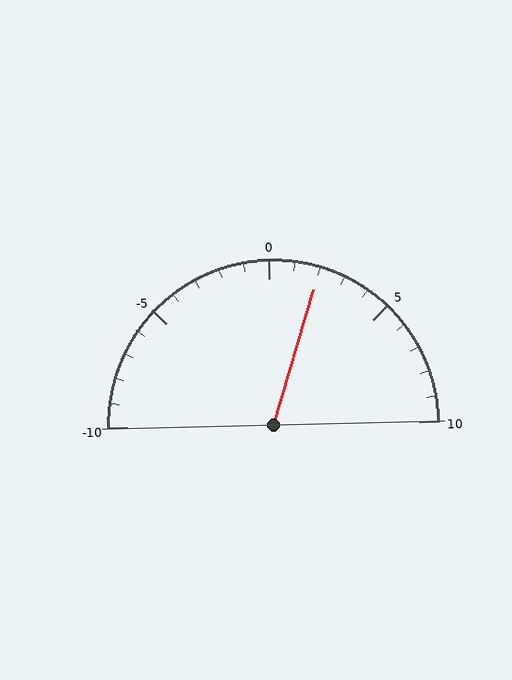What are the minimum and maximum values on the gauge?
The gauge ranges from -10 to 10.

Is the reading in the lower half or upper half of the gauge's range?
The reading is in the upper half of the range (-10 to 10).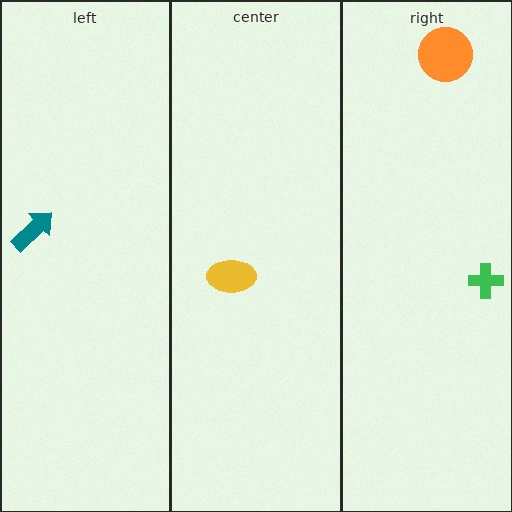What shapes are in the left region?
The teal arrow.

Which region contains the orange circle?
The right region.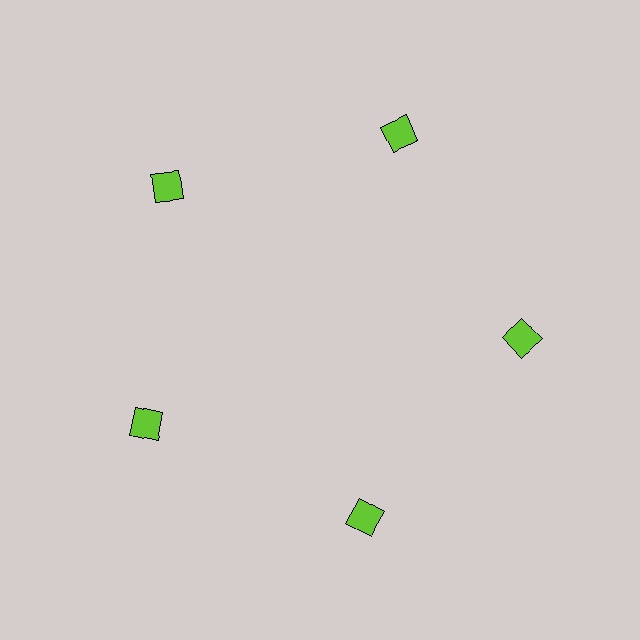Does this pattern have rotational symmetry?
Yes, this pattern has 5-fold rotational symmetry. It looks the same after rotating 72 degrees around the center.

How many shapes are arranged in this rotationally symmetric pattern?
There are 5 shapes, arranged in 5 groups of 1.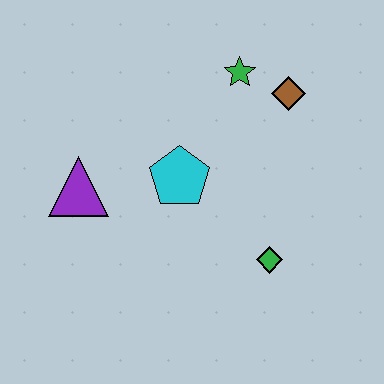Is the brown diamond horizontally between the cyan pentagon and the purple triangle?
No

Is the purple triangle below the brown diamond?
Yes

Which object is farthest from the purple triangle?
The brown diamond is farthest from the purple triangle.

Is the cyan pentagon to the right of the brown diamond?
No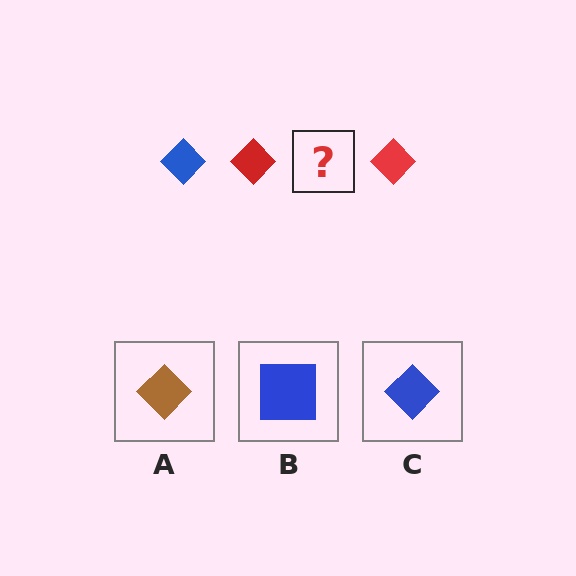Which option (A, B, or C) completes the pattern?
C.